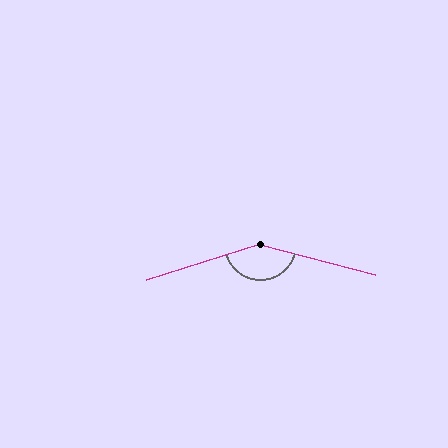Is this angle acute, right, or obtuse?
It is obtuse.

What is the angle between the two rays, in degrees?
Approximately 148 degrees.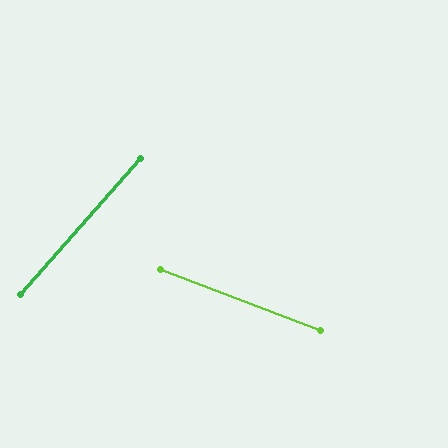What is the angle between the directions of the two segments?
Approximately 69 degrees.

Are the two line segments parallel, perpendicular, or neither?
Neither parallel nor perpendicular — they differ by about 69°.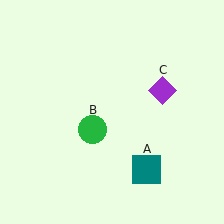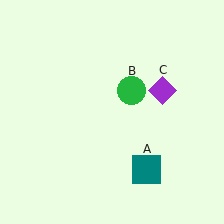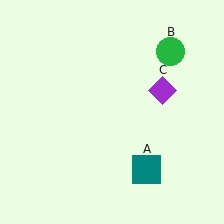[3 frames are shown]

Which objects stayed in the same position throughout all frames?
Teal square (object A) and purple diamond (object C) remained stationary.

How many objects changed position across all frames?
1 object changed position: green circle (object B).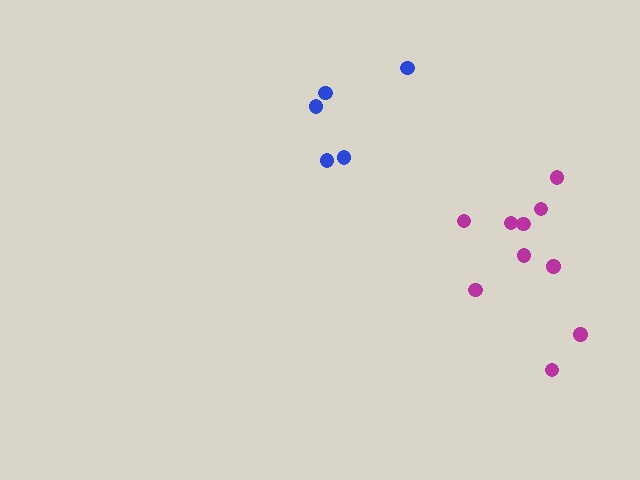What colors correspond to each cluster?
The clusters are colored: magenta, blue.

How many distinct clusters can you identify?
There are 2 distinct clusters.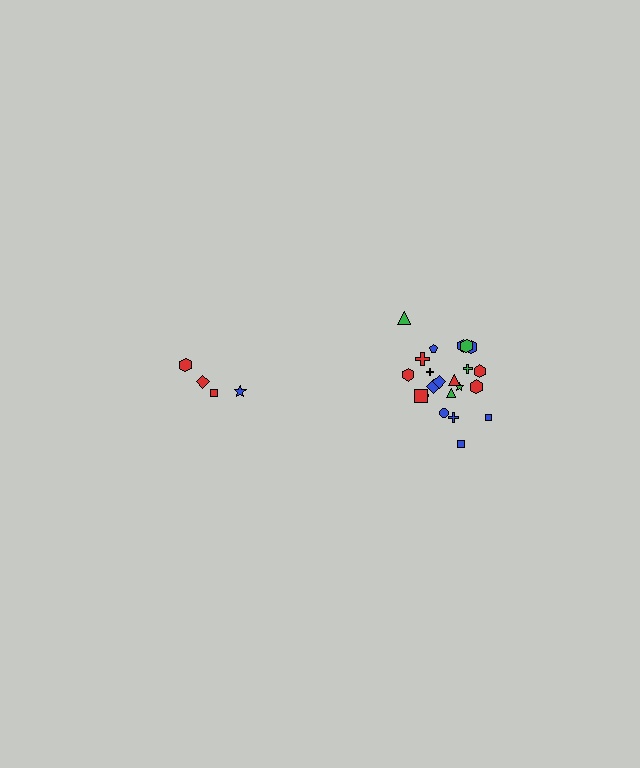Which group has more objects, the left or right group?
The right group.